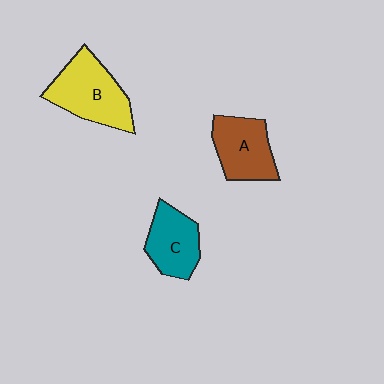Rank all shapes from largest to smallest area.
From largest to smallest: B (yellow), A (brown), C (teal).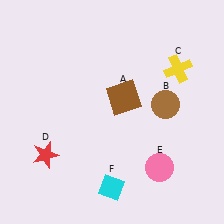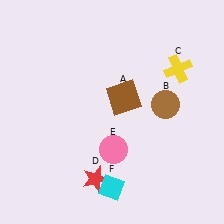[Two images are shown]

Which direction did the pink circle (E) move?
The pink circle (E) moved left.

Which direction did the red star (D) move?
The red star (D) moved right.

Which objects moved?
The objects that moved are: the red star (D), the pink circle (E).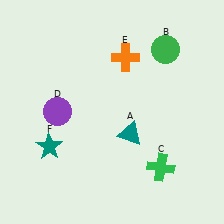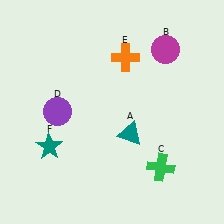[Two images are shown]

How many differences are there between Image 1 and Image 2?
There is 1 difference between the two images.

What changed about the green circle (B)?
In Image 1, B is green. In Image 2, it changed to magenta.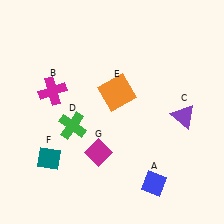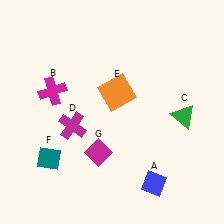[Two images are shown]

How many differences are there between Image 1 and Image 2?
There are 2 differences between the two images.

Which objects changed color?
C changed from purple to green. D changed from green to magenta.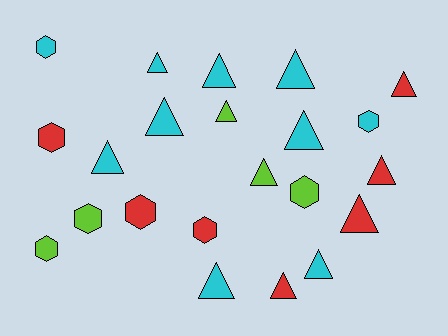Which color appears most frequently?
Cyan, with 10 objects.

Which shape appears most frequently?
Triangle, with 14 objects.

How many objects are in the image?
There are 22 objects.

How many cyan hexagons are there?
There are 2 cyan hexagons.